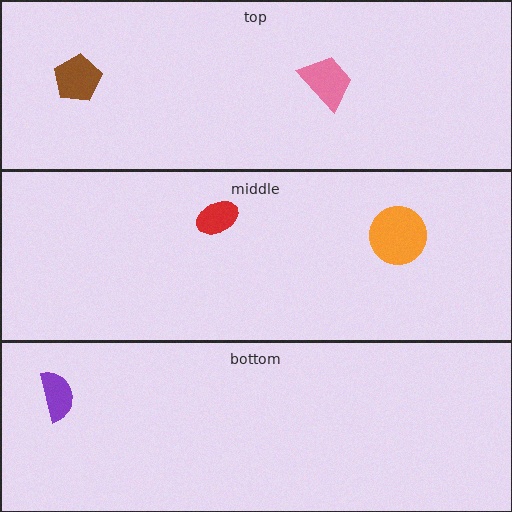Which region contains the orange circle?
The middle region.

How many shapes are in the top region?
2.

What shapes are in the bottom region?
The purple semicircle.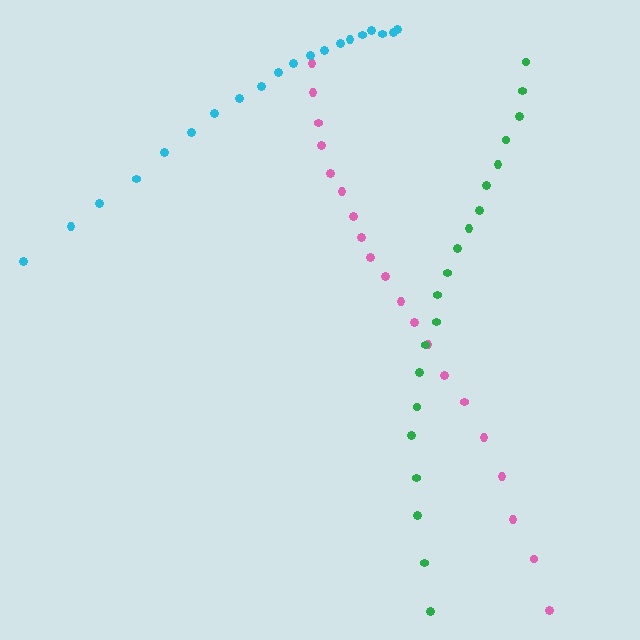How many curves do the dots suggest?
There are 3 distinct paths.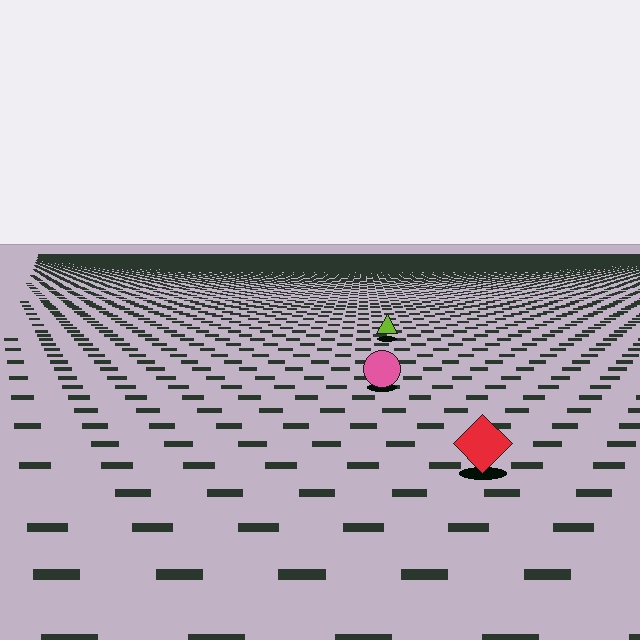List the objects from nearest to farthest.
From nearest to farthest: the red diamond, the pink circle, the lime triangle.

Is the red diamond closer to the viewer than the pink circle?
Yes. The red diamond is closer — you can tell from the texture gradient: the ground texture is coarser near it.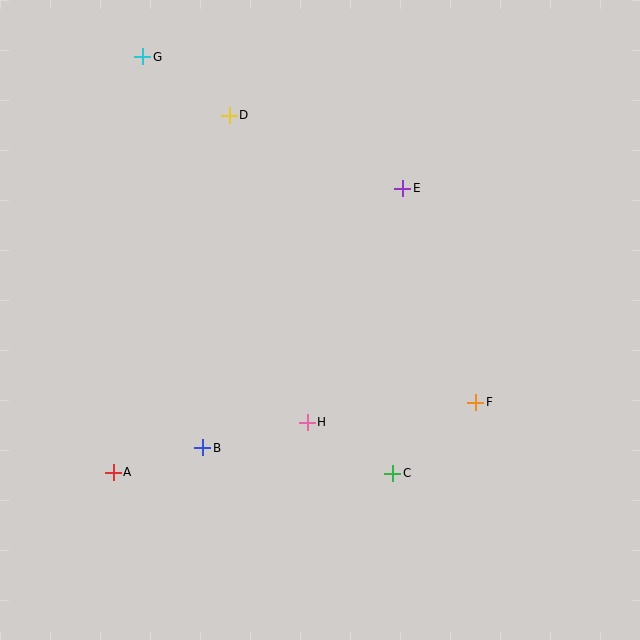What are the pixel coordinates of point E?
Point E is at (403, 188).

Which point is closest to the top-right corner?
Point E is closest to the top-right corner.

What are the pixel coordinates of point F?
Point F is at (476, 402).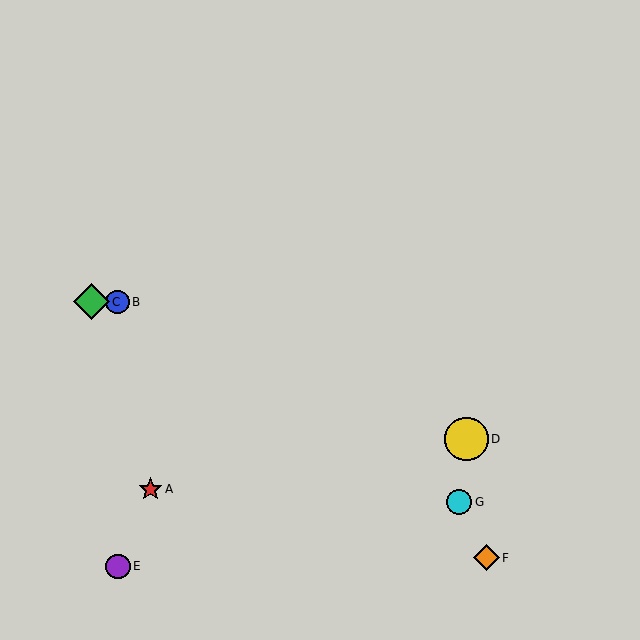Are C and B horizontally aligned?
Yes, both are at y≈302.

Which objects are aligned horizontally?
Objects B, C are aligned horizontally.